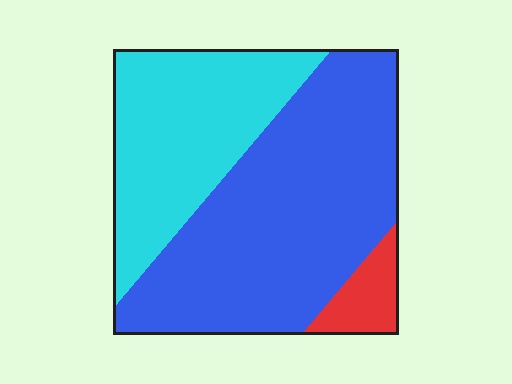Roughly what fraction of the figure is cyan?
Cyan covers roughly 35% of the figure.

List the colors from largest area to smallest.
From largest to smallest: blue, cyan, red.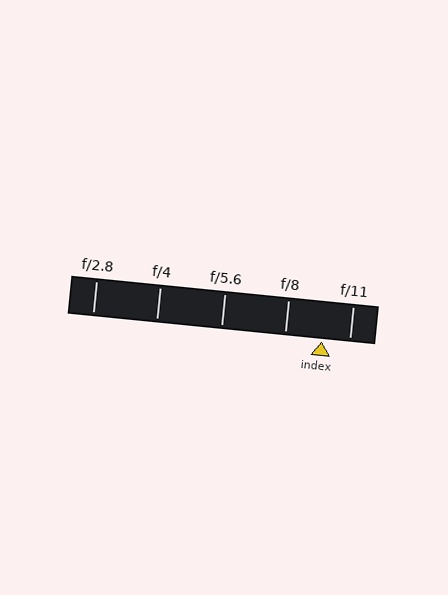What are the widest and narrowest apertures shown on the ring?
The widest aperture shown is f/2.8 and the narrowest is f/11.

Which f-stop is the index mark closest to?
The index mark is closest to f/11.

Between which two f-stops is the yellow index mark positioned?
The index mark is between f/8 and f/11.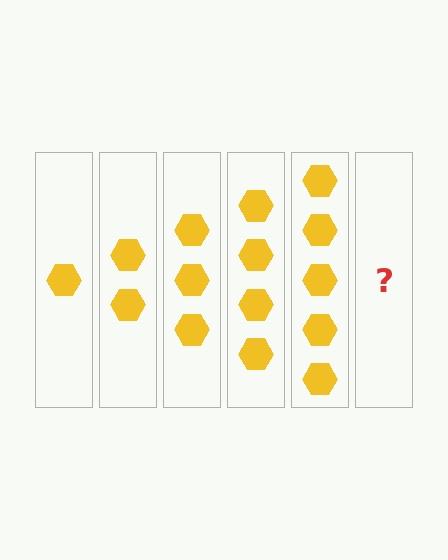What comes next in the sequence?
The next element should be 6 hexagons.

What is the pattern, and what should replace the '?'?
The pattern is that each step adds one more hexagon. The '?' should be 6 hexagons.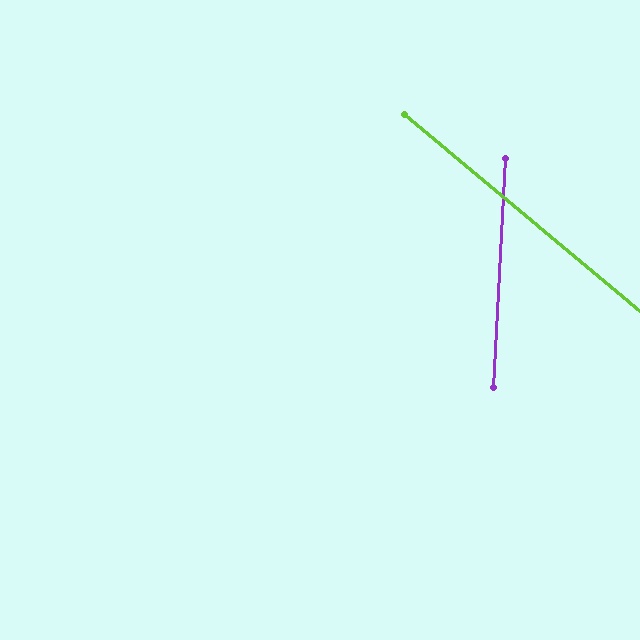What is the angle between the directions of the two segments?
Approximately 53 degrees.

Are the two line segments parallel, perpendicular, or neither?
Neither parallel nor perpendicular — they differ by about 53°.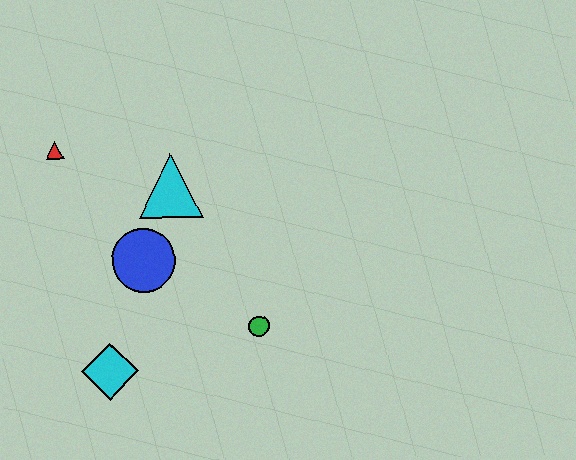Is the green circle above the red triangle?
No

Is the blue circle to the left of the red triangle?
No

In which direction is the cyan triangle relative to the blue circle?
The cyan triangle is above the blue circle.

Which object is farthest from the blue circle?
The red triangle is farthest from the blue circle.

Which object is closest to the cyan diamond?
The blue circle is closest to the cyan diamond.